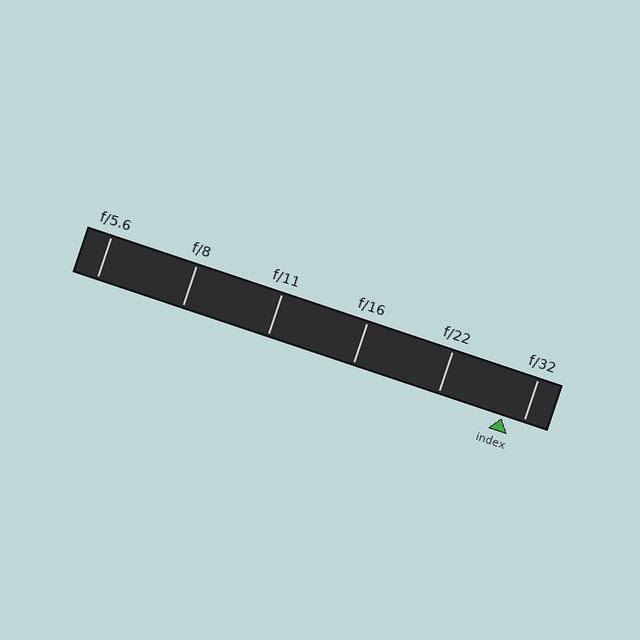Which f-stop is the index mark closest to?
The index mark is closest to f/32.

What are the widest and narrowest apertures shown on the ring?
The widest aperture shown is f/5.6 and the narrowest is f/32.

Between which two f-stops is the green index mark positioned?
The index mark is between f/22 and f/32.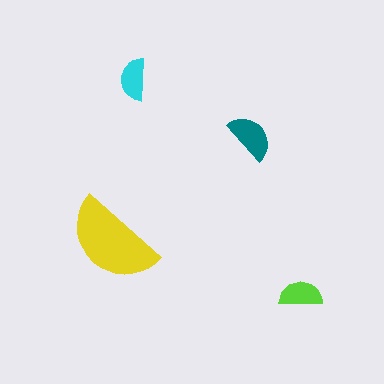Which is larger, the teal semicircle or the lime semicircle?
The teal one.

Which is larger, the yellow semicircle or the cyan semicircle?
The yellow one.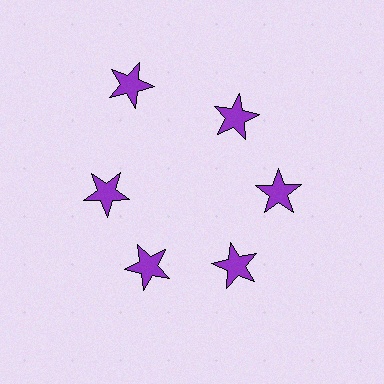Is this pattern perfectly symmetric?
No. The 6 purple stars are arranged in a ring, but one element near the 11 o'clock position is pushed outward from the center, breaking the 6-fold rotational symmetry.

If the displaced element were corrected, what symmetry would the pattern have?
It would have 6-fold rotational symmetry — the pattern would map onto itself every 60 degrees.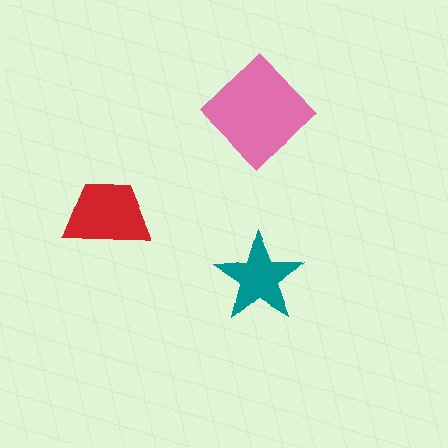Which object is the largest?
The pink diamond.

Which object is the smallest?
The teal star.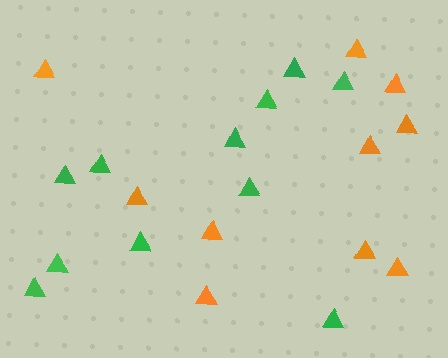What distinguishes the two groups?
There are 2 groups: one group of orange triangles (10) and one group of green triangles (11).